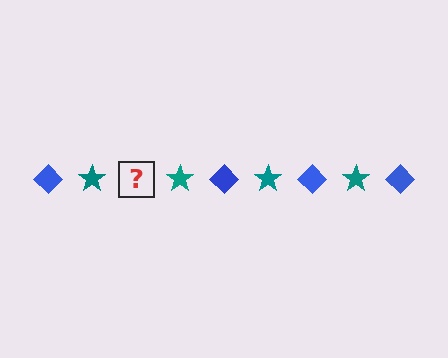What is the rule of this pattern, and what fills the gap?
The rule is that the pattern alternates between blue diamond and teal star. The gap should be filled with a blue diamond.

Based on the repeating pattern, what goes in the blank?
The blank should be a blue diamond.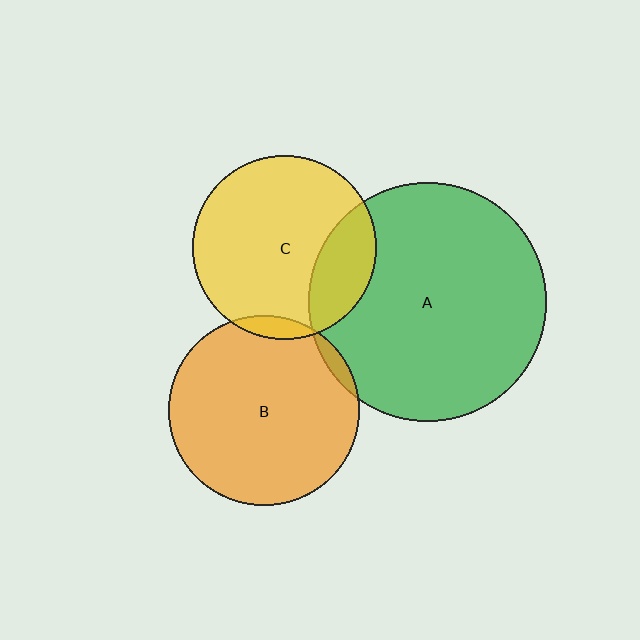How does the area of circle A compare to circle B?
Approximately 1.6 times.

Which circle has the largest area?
Circle A (green).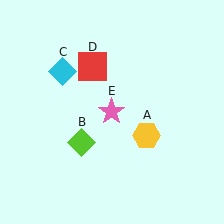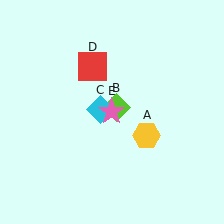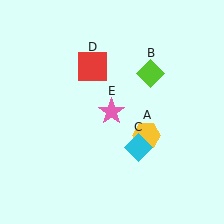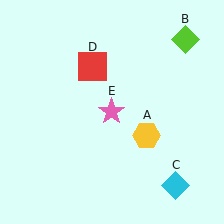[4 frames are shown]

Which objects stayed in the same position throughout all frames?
Yellow hexagon (object A) and red square (object D) and pink star (object E) remained stationary.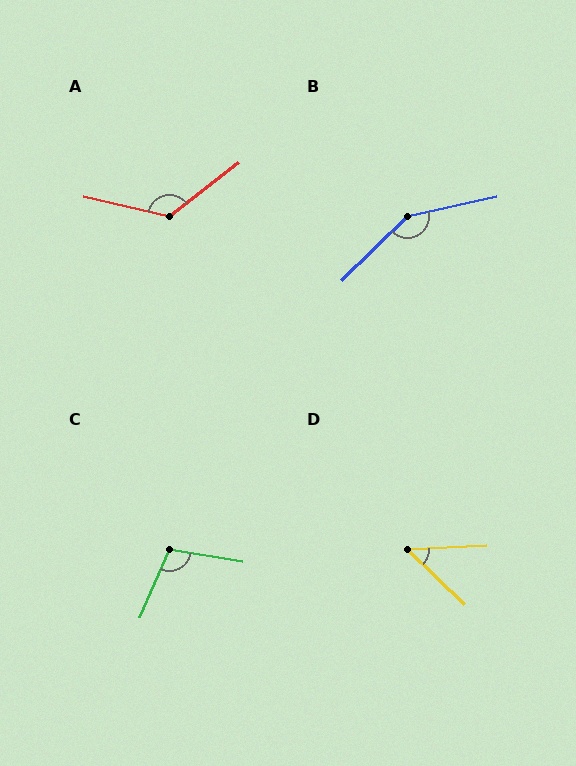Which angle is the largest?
B, at approximately 148 degrees.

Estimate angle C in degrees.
Approximately 104 degrees.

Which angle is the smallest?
D, at approximately 46 degrees.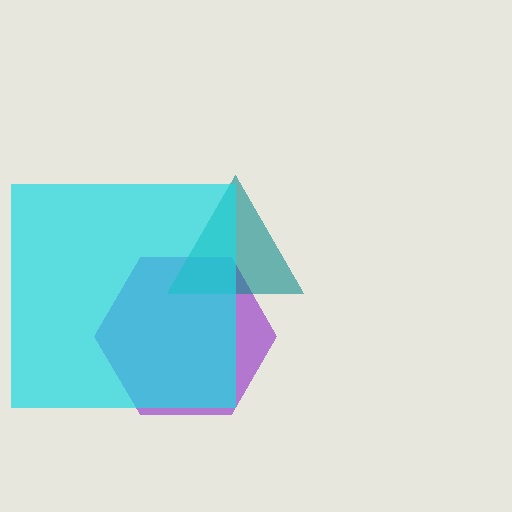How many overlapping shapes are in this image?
There are 3 overlapping shapes in the image.